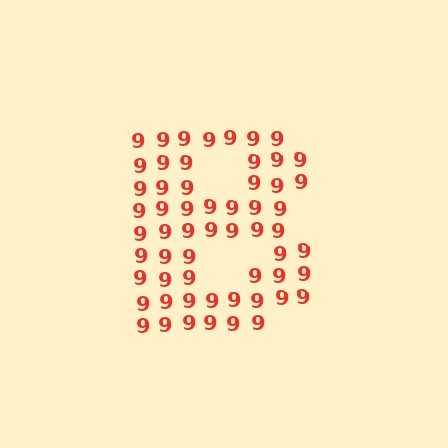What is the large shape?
The large shape is the letter B.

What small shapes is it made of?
It is made of small digit 9's.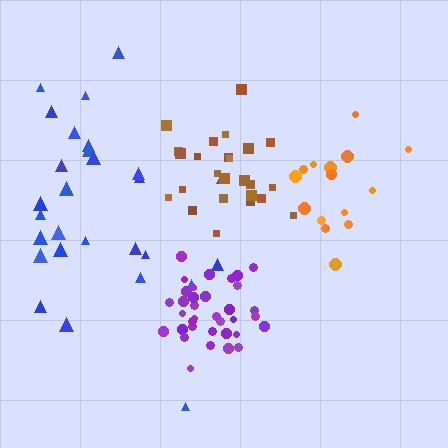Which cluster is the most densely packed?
Purple.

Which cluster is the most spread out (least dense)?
Blue.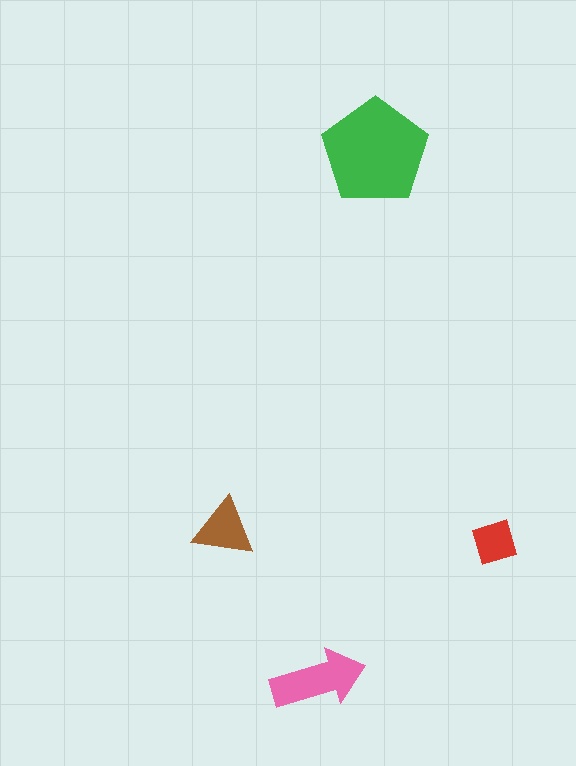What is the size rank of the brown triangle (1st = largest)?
3rd.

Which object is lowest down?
The pink arrow is bottommost.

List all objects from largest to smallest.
The green pentagon, the pink arrow, the brown triangle, the red square.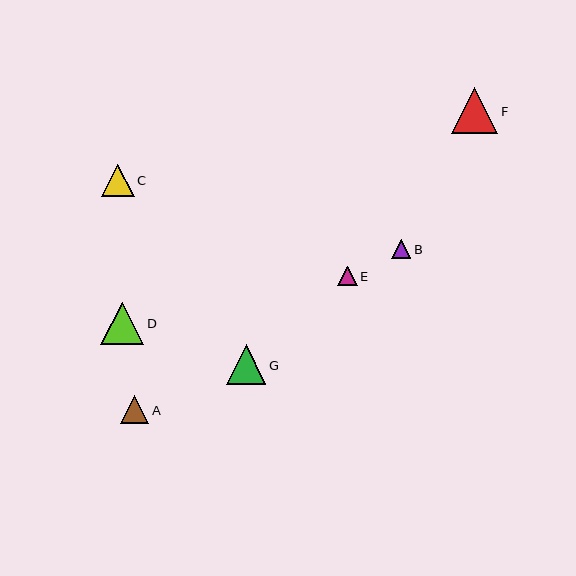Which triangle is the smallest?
Triangle B is the smallest with a size of approximately 19 pixels.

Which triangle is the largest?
Triangle F is the largest with a size of approximately 47 pixels.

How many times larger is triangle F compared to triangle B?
Triangle F is approximately 2.4 times the size of triangle B.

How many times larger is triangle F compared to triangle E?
Triangle F is approximately 2.4 times the size of triangle E.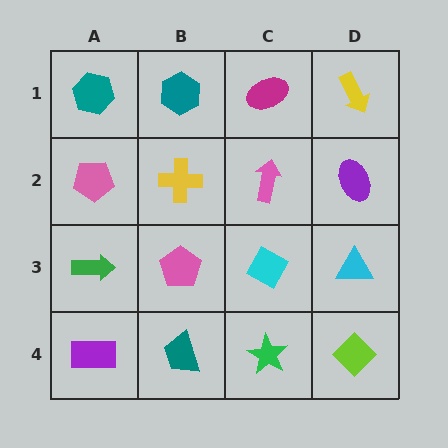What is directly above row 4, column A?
A green arrow.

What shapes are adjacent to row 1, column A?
A pink pentagon (row 2, column A), a teal hexagon (row 1, column B).